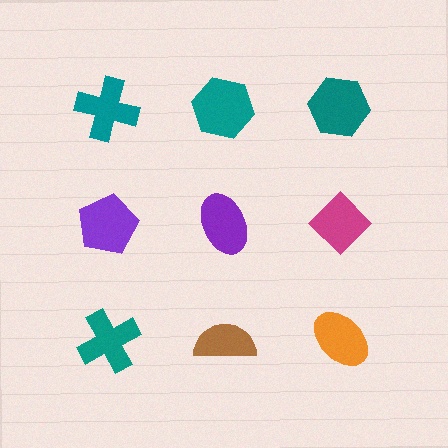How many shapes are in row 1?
3 shapes.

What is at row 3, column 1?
A teal cross.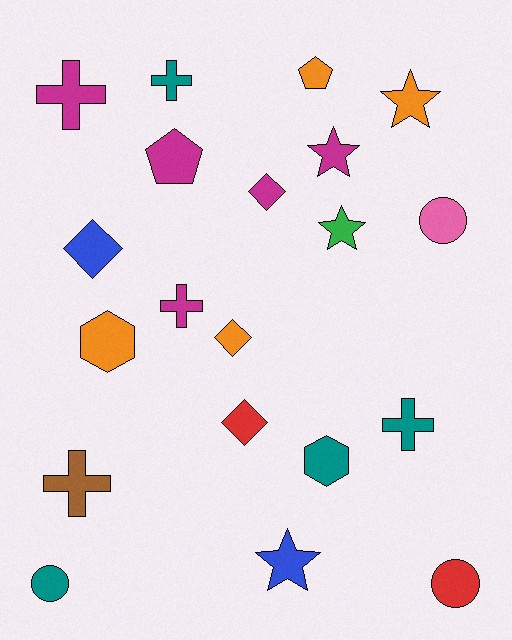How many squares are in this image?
There are no squares.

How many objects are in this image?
There are 20 objects.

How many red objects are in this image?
There are 2 red objects.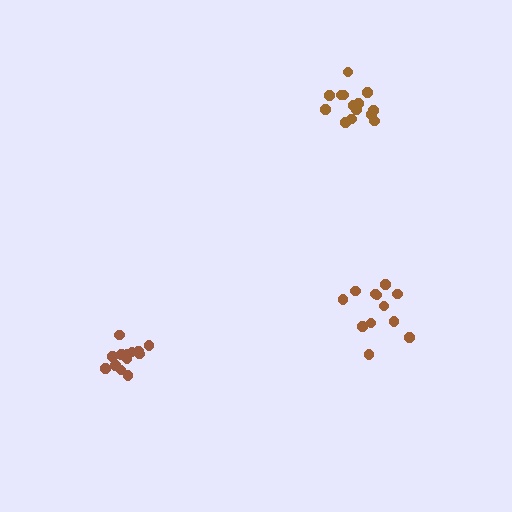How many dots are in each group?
Group 1: 13 dots, Group 2: 14 dots, Group 3: 12 dots (39 total).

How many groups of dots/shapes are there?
There are 3 groups.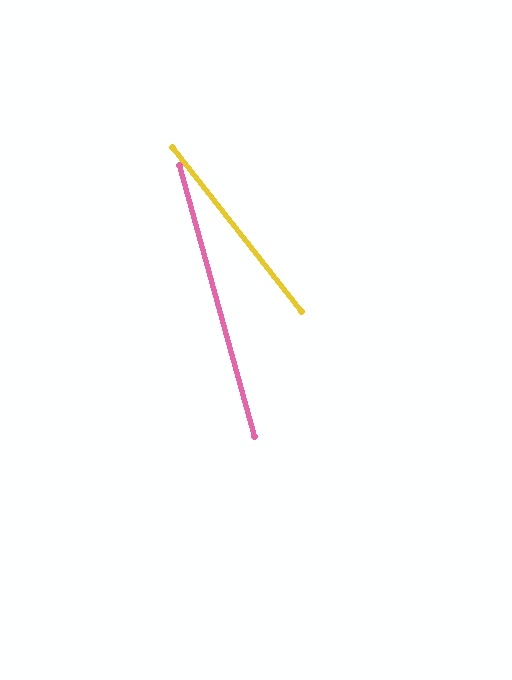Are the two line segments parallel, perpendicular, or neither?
Neither parallel nor perpendicular — they differ by about 23°.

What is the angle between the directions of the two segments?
Approximately 23 degrees.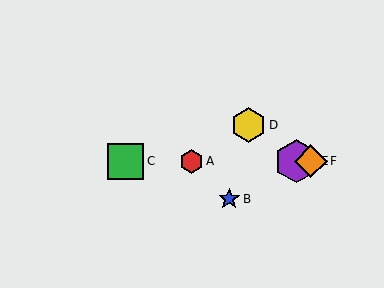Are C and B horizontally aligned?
No, C is at y≈161 and B is at y≈199.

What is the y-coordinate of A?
Object A is at y≈161.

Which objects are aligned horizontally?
Objects A, C, E, F are aligned horizontally.